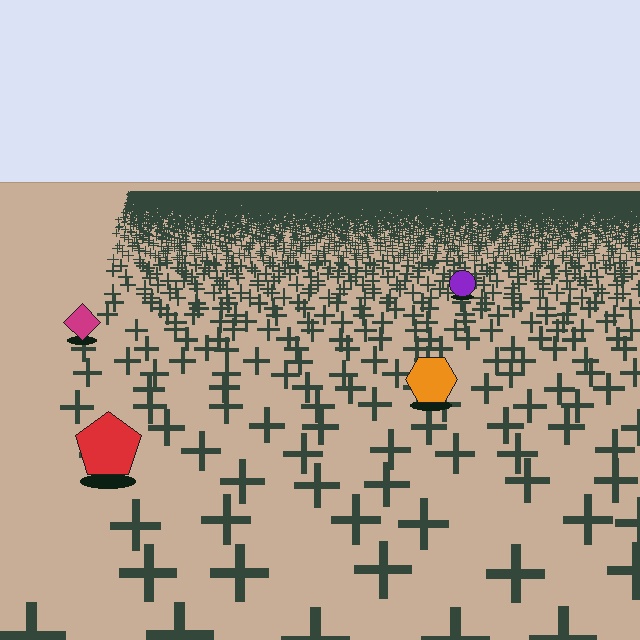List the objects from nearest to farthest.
From nearest to farthest: the red pentagon, the orange hexagon, the magenta diamond, the purple circle.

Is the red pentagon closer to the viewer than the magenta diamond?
Yes. The red pentagon is closer — you can tell from the texture gradient: the ground texture is coarser near it.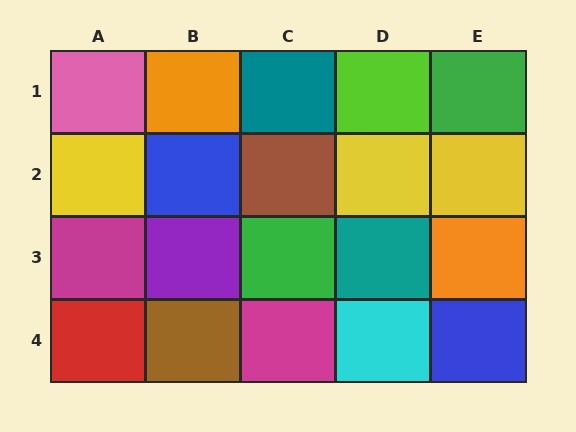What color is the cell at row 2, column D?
Yellow.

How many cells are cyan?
1 cell is cyan.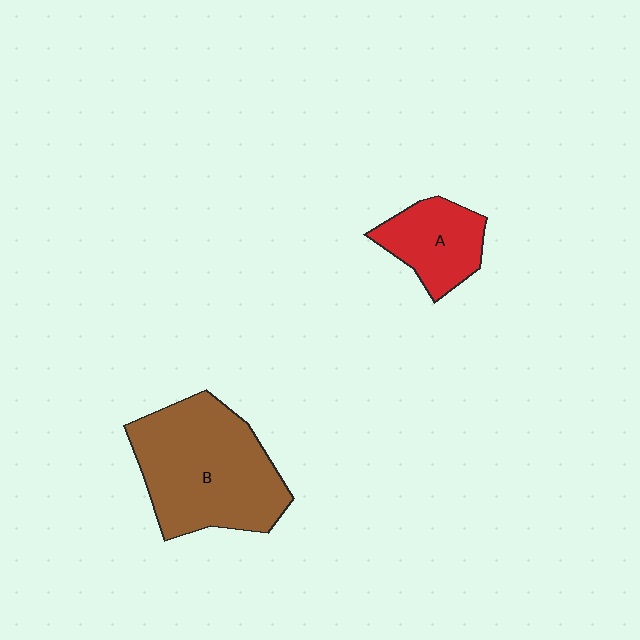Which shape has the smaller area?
Shape A (red).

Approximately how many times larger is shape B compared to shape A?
Approximately 2.2 times.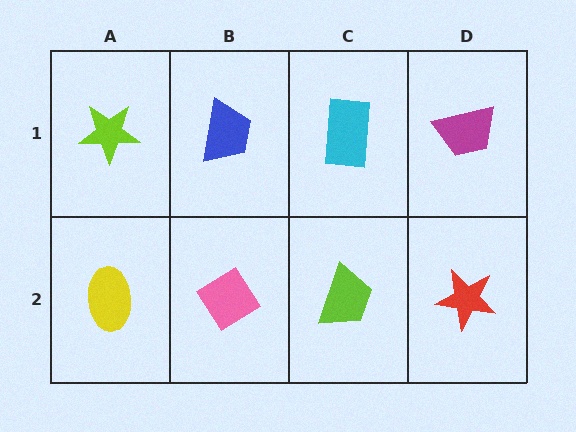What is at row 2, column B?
A pink diamond.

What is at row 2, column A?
A yellow ellipse.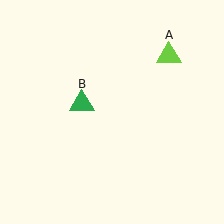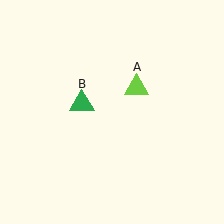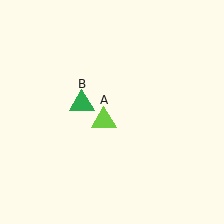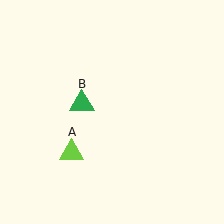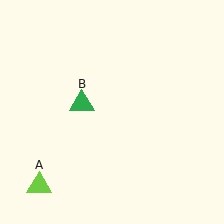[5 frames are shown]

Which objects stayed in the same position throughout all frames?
Green triangle (object B) remained stationary.